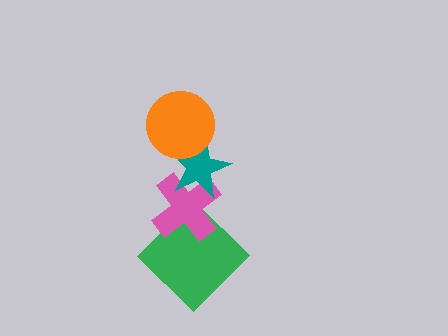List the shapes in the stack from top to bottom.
From top to bottom: the orange circle, the teal star, the pink cross, the green diamond.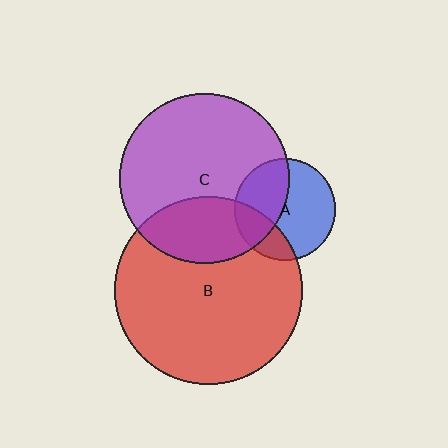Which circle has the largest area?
Circle B (red).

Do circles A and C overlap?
Yes.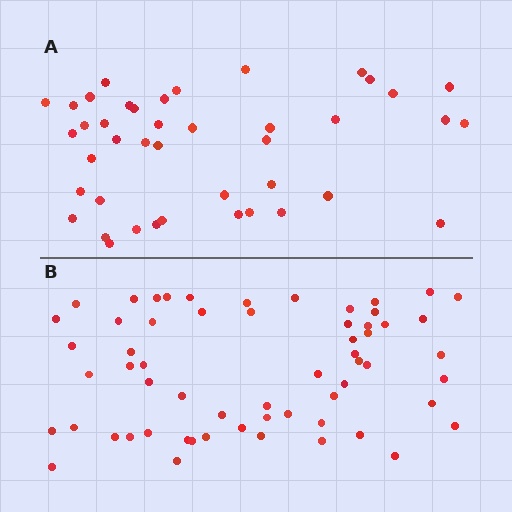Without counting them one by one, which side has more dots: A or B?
Region B (the bottom region) has more dots.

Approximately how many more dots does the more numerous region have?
Region B has approximately 20 more dots than region A.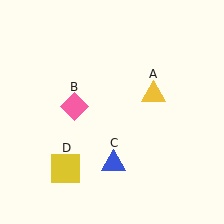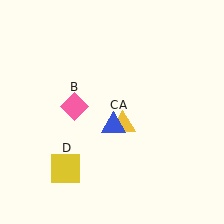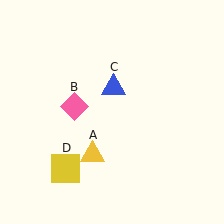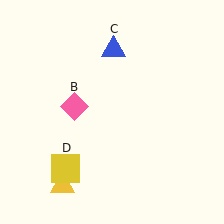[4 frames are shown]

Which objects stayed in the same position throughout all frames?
Pink diamond (object B) and yellow square (object D) remained stationary.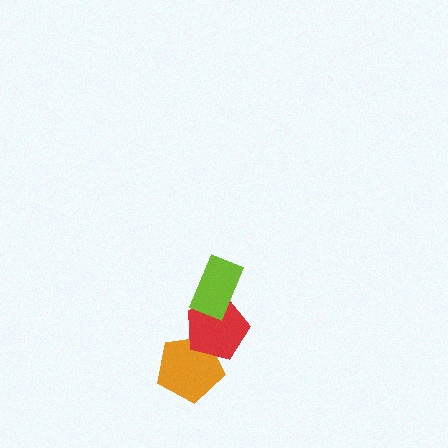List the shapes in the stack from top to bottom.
From top to bottom: the lime rectangle, the red pentagon, the orange pentagon.